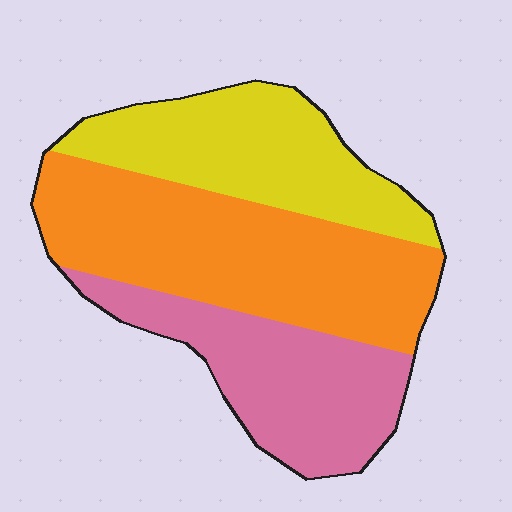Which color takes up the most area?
Orange, at roughly 45%.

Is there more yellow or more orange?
Orange.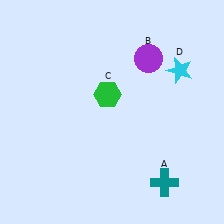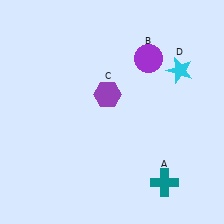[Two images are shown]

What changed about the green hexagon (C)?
In Image 1, C is green. In Image 2, it changed to purple.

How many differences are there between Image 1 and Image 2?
There is 1 difference between the two images.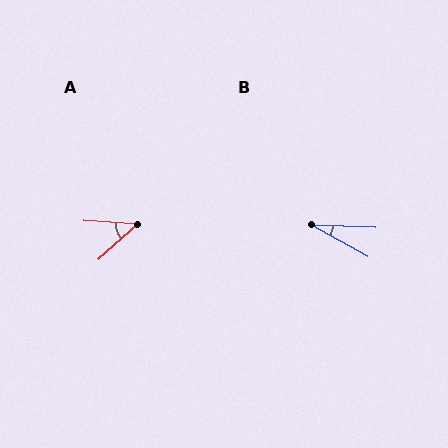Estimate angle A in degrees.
Approximately 45 degrees.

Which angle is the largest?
A, at approximately 45 degrees.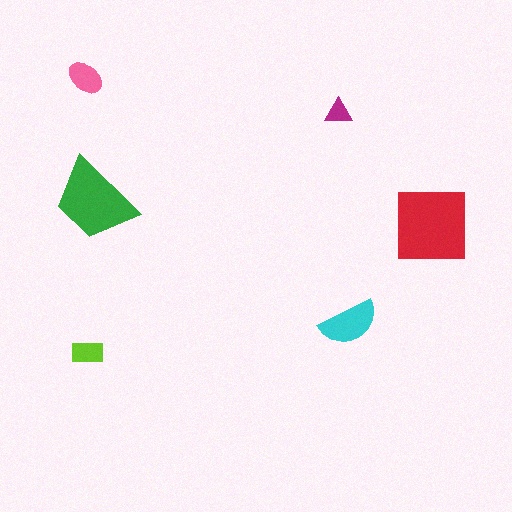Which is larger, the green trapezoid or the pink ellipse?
The green trapezoid.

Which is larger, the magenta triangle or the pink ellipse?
The pink ellipse.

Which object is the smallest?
The magenta triangle.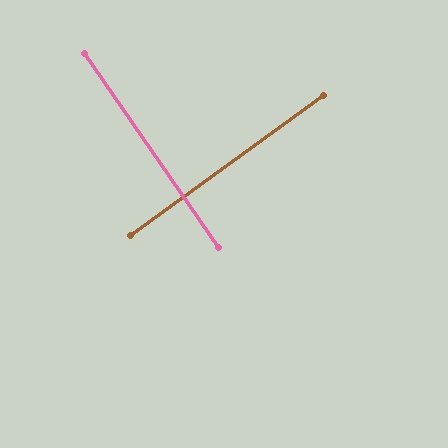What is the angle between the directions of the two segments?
Approximately 88 degrees.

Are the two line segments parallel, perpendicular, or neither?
Perpendicular — they meet at approximately 88°.